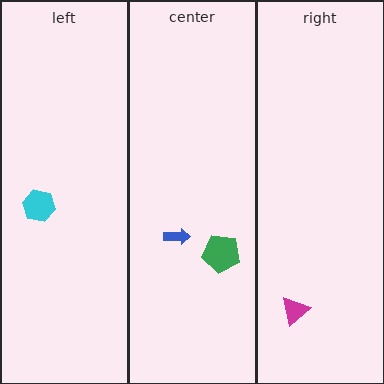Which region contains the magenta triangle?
The right region.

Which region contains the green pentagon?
The center region.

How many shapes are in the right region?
1.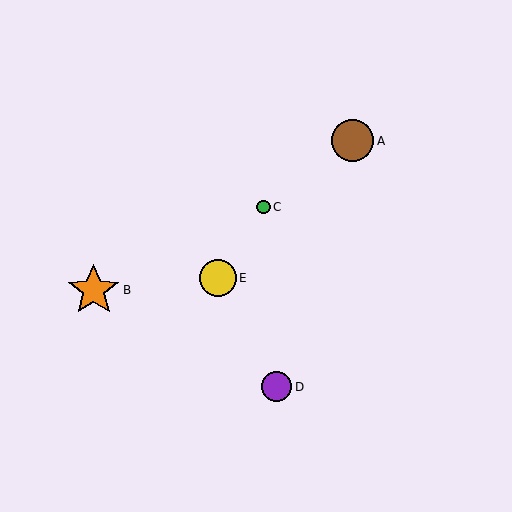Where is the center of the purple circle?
The center of the purple circle is at (277, 387).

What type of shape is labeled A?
Shape A is a brown circle.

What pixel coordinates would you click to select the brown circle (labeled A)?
Click at (353, 141) to select the brown circle A.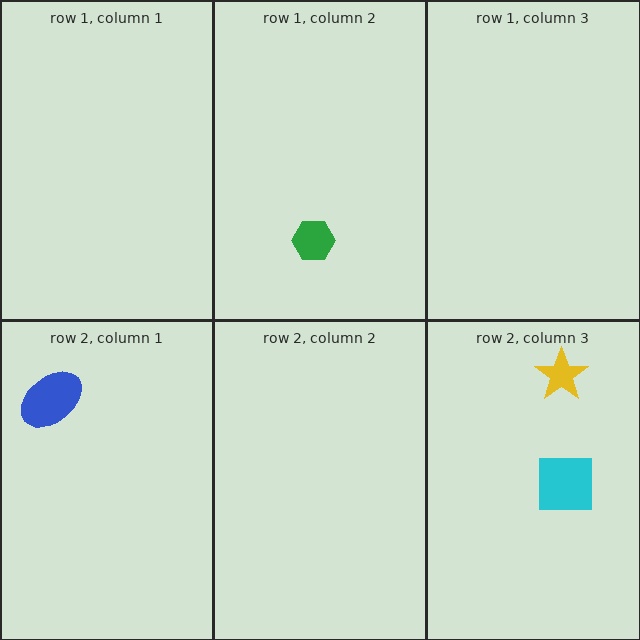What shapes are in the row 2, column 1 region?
The blue ellipse.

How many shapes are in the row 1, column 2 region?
1.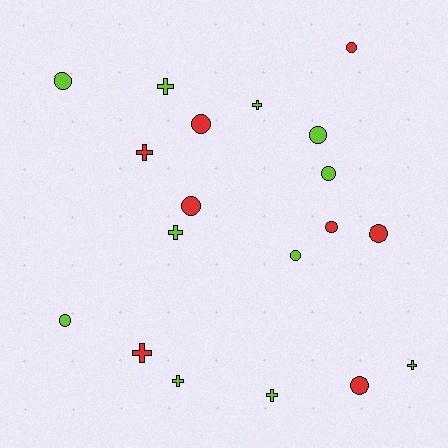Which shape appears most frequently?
Circle, with 11 objects.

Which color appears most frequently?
Lime, with 11 objects.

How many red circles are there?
There are 6 red circles.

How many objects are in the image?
There are 19 objects.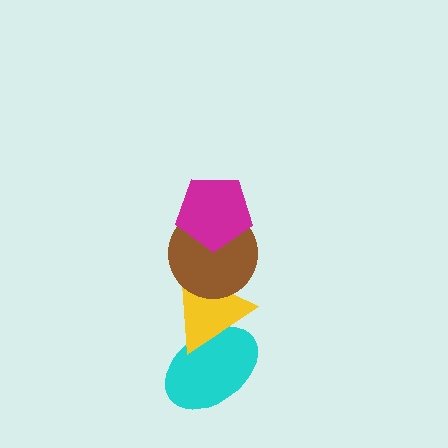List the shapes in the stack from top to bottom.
From top to bottom: the magenta pentagon, the brown circle, the yellow triangle, the cyan ellipse.